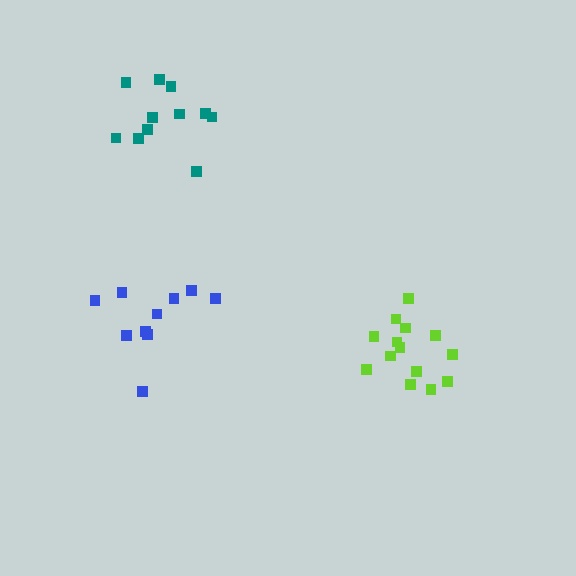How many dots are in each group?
Group 1: 10 dots, Group 2: 14 dots, Group 3: 11 dots (35 total).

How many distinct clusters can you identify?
There are 3 distinct clusters.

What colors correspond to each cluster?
The clusters are colored: blue, lime, teal.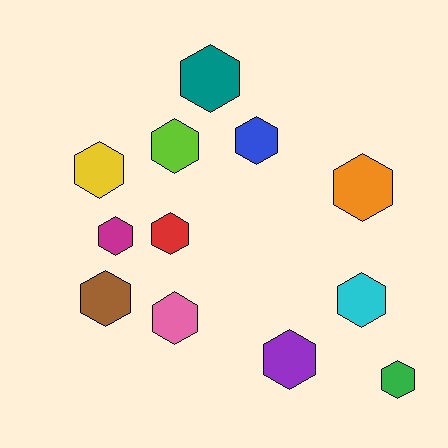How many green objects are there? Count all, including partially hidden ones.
There is 1 green object.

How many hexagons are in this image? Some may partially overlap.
There are 12 hexagons.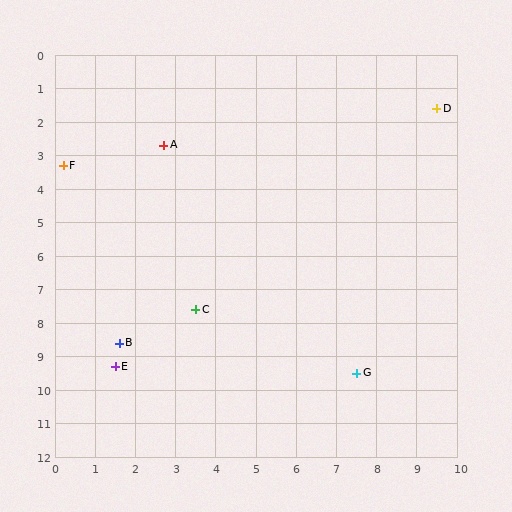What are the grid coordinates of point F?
Point F is at approximately (0.2, 3.3).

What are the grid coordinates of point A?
Point A is at approximately (2.7, 2.7).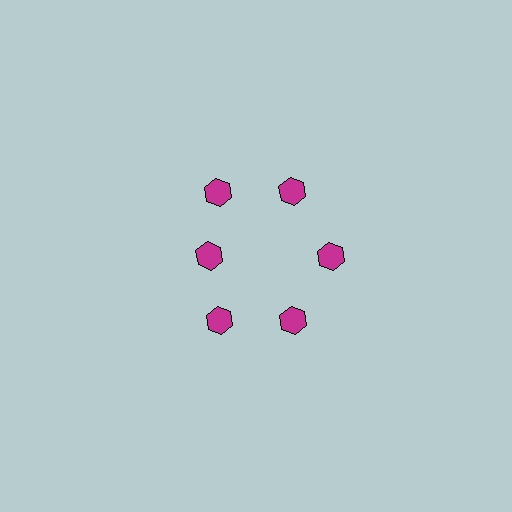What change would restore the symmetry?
The symmetry would be restored by moving it outward, back onto the ring so that all 6 hexagons sit at equal angles and equal distance from the center.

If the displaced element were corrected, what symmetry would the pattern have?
It would have 6-fold rotational symmetry — the pattern would map onto itself every 60 degrees.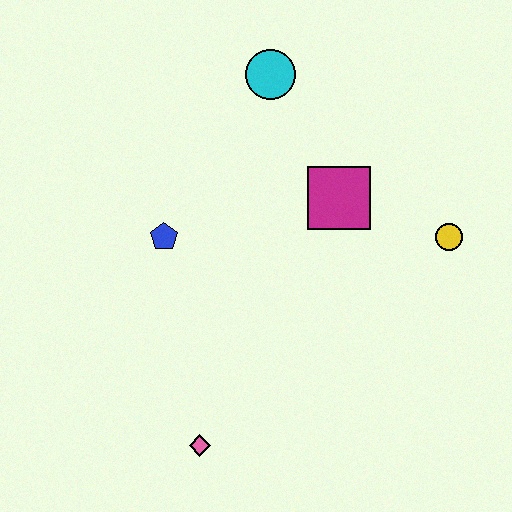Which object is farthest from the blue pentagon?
The yellow circle is farthest from the blue pentagon.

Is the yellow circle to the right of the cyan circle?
Yes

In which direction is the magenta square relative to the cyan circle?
The magenta square is below the cyan circle.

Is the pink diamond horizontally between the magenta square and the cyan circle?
No